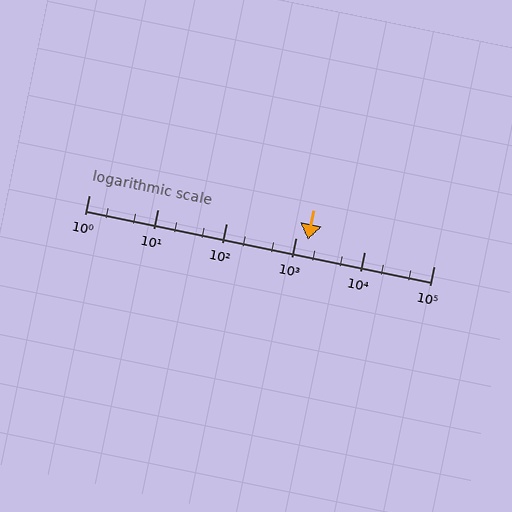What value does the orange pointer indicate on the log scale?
The pointer indicates approximately 1500.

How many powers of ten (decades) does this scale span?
The scale spans 5 decades, from 1 to 100000.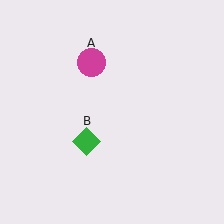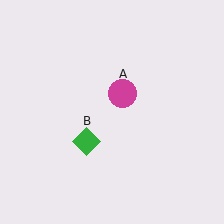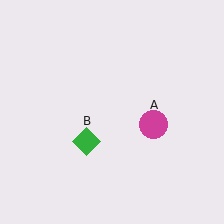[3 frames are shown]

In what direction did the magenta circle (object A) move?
The magenta circle (object A) moved down and to the right.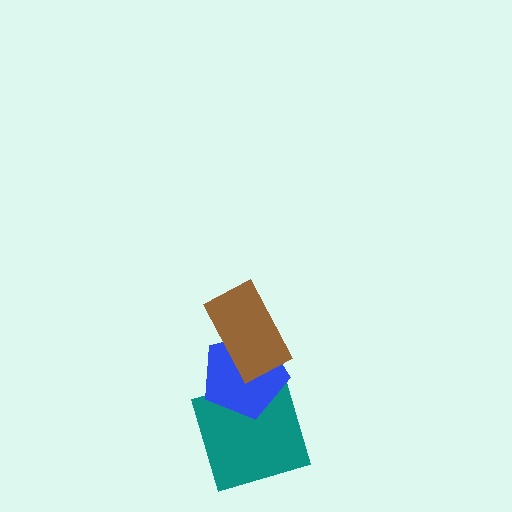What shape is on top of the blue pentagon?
The brown rectangle is on top of the blue pentagon.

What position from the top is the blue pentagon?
The blue pentagon is 2nd from the top.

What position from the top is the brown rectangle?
The brown rectangle is 1st from the top.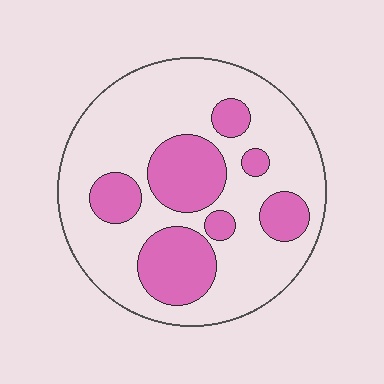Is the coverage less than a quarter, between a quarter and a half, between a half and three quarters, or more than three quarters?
Between a quarter and a half.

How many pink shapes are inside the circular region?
7.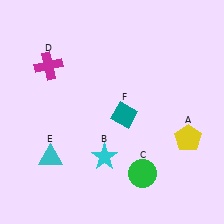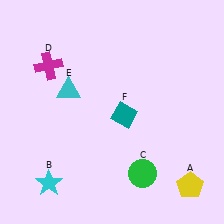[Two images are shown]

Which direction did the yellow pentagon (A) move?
The yellow pentagon (A) moved down.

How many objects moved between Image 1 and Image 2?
3 objects moved between the two images.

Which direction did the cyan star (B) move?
The cyan star (B) moved left.